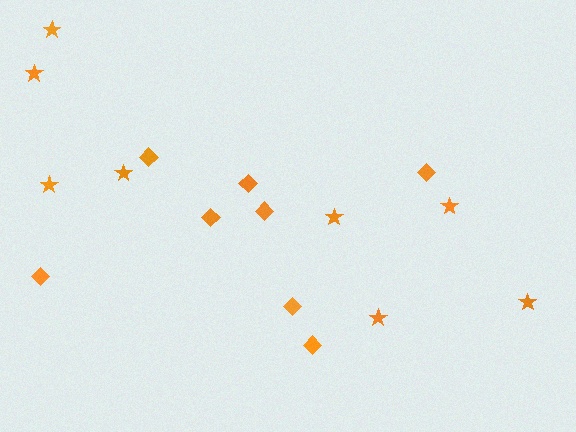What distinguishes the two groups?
There are 2 groups: one group of diamonds (8) and one group of stars (8).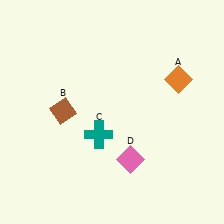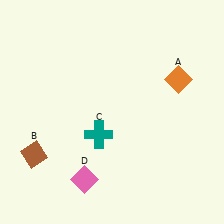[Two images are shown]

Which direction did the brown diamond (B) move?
The brown diamond (B) moved down.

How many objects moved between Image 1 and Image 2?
2 objects moved between the two images.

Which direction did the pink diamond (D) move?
The pink diamond (D) moved left.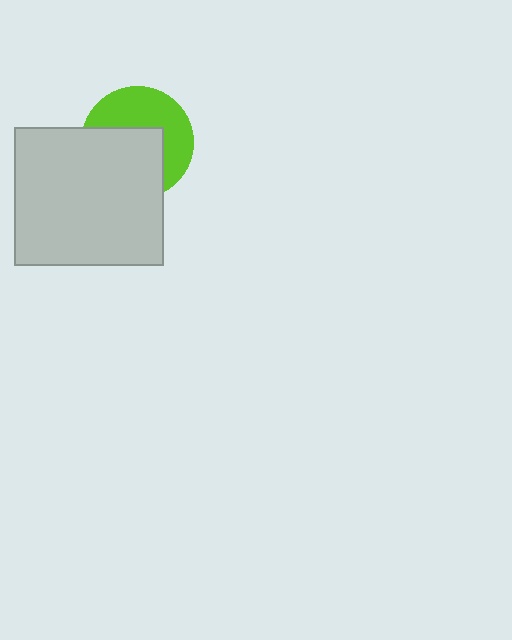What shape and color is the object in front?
The object in front is a light gray rectangle.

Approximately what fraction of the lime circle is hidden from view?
Roughly 51% of the lime circle is hidden behind the light gray rectangle.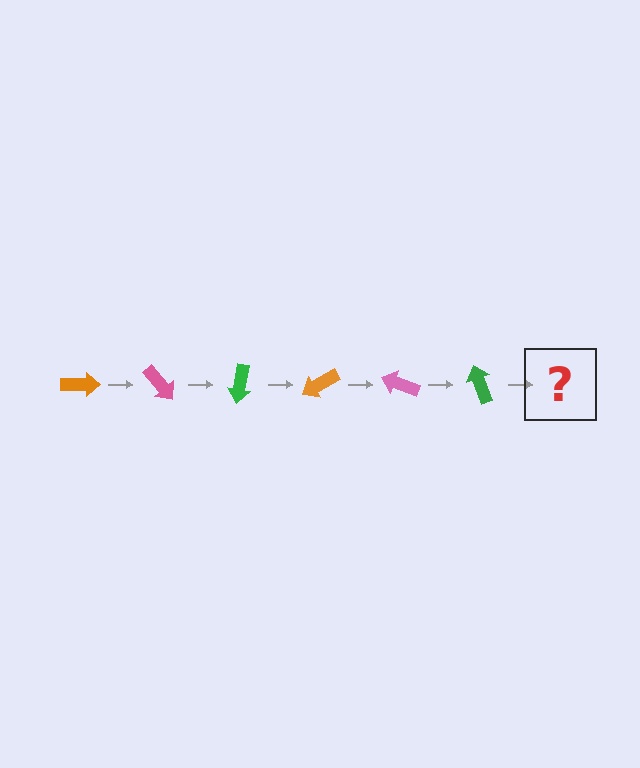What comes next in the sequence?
The next element should be an orange arrow, rotated 300 degrees from the start.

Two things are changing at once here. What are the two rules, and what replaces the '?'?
The two rules are that it rotates 50 degrees each step and the color cycles through orange, pink, and green. The '?' should be an orange arrow, rotated 300 degrees from the start.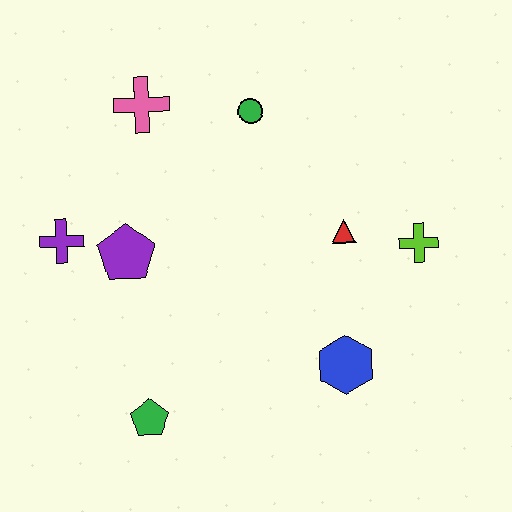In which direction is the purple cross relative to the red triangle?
The purple cross is to the left of the red triangle.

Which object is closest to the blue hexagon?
The red triangle is closest to the blue hexagon.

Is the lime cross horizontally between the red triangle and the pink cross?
No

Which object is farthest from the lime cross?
The purple cross is farthest from the lime cross.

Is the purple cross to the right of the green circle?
No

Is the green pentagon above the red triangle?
No